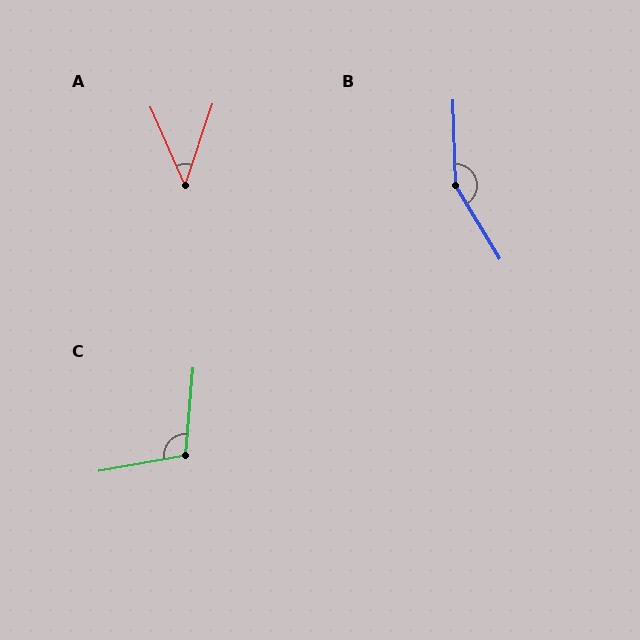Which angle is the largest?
B, at approximately 151 degrees.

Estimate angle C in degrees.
Approximately 105 degrees.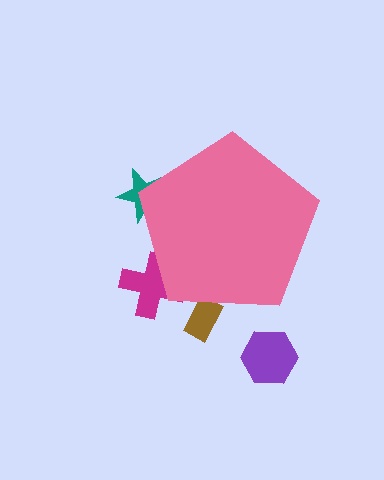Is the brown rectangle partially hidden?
Yes, the brown rectangle is partially hidden behind the pink pentagon.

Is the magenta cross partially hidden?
Yes, the magenta cross is partially hidden behind the pink pentagon.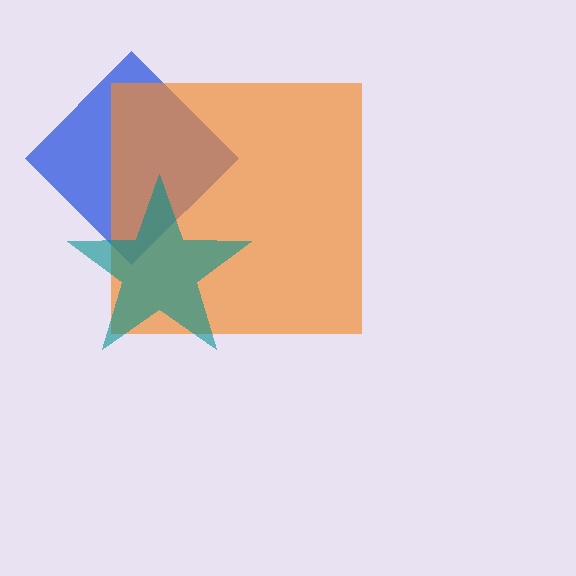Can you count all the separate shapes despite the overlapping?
Yes, there are 3 separate shapes.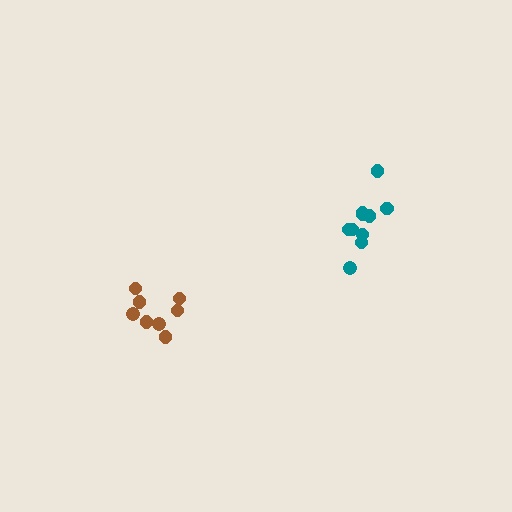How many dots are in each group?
Group 1: 10 dots, Group 2: 8 dots (18 total).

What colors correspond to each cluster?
The clusters are colored: teal, brown.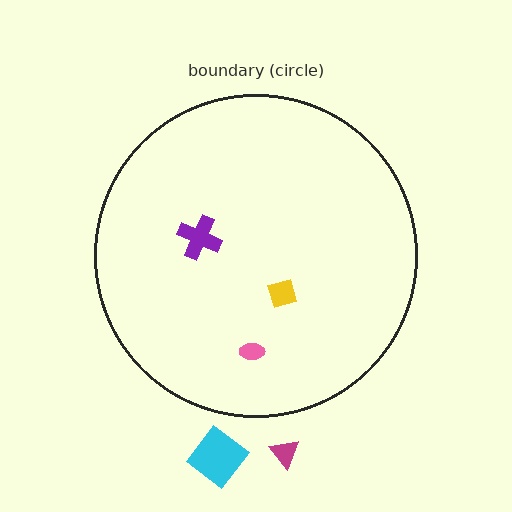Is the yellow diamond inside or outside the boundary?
Inside.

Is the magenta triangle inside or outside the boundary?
Outside.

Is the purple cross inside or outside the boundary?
Inside.